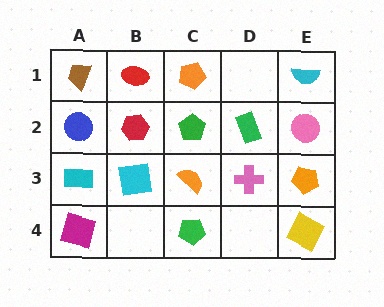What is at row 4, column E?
A yellow square.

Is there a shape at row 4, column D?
No, that cell is empty.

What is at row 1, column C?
An orange pentagon.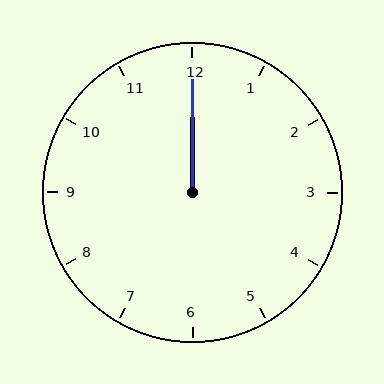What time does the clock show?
12:00.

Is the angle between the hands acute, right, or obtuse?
It is acute.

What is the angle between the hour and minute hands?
Approximately 0 degrees.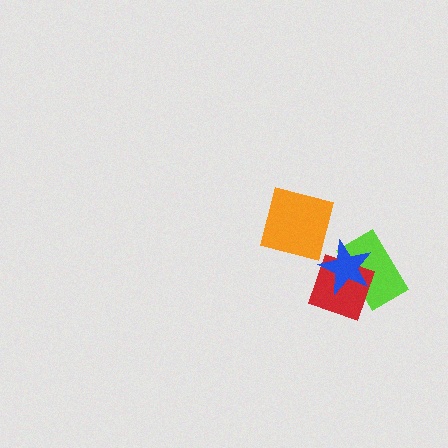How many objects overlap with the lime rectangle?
2 objects overlap with the lime rectangle.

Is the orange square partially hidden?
No, no other shape covers it.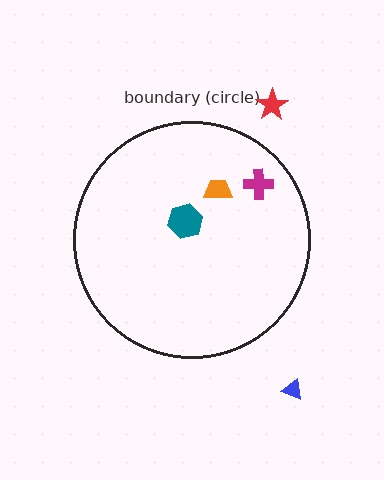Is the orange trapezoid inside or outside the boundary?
Inside.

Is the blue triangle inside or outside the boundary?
Outside.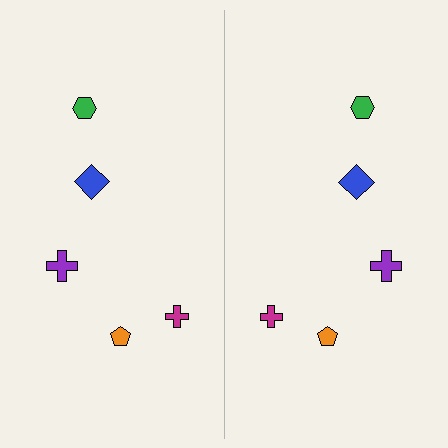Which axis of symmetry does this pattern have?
The pattern has a vertical axis of symmetry running through the center of the image.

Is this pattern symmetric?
Yes, this pattern has bilateral (reflection) symmetry.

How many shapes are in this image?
There are 10 shapes in this image.